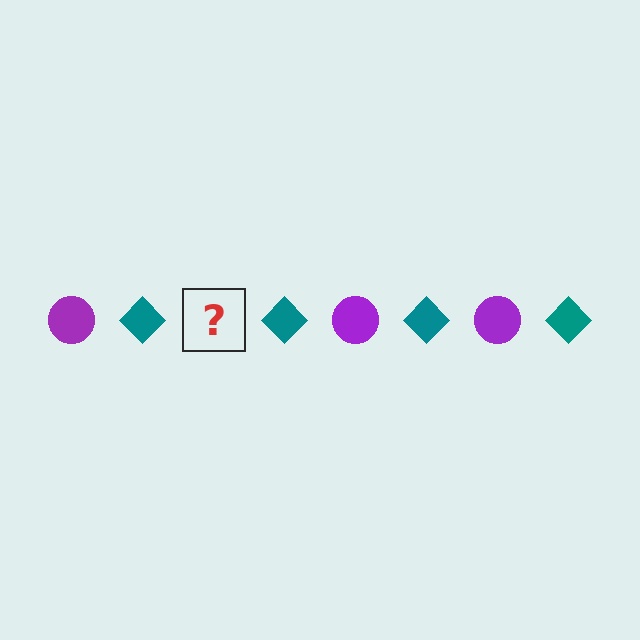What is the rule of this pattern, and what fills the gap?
The rule is that the pattern alternates between purple circle and teal diamond. The gap should be filled with a purple circle.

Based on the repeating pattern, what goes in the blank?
The blank should be a purple circle.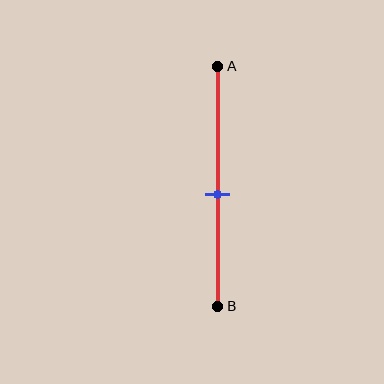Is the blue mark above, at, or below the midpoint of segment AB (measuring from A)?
The blue mark is below the midpoint of segment AB.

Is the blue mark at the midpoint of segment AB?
No, the mark is at about 55% from A, not at the 50% midpoint.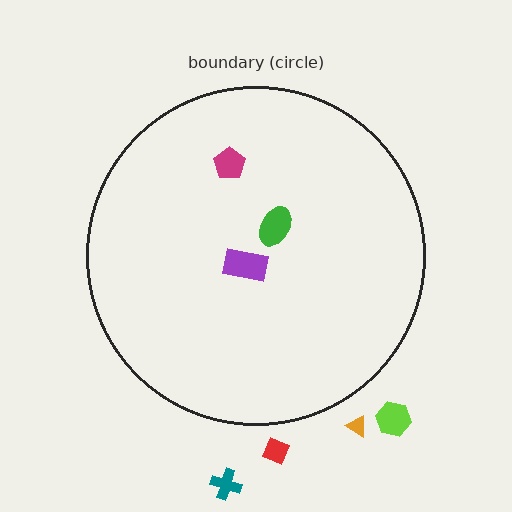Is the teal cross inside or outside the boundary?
Outside.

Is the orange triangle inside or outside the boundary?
Outside.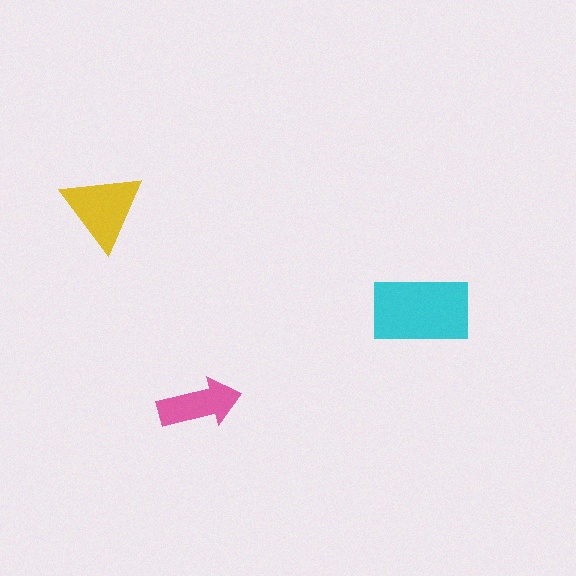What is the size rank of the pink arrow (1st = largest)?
3rd.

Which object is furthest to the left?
The yellow triangle is leftmost.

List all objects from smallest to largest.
The pink arrow, the yellow triangle, the cyan rectangle.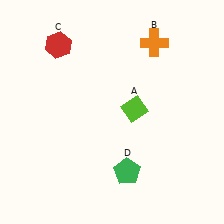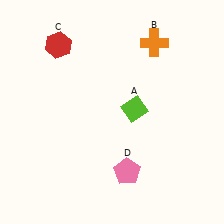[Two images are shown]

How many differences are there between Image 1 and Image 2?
There is 1 difference between the two images.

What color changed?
The pentagon (D) changed from green in Image 1 to pink in Image 2.